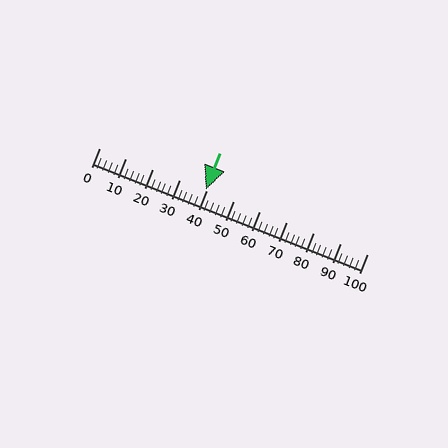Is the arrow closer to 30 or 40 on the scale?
The arrow is closer to 40.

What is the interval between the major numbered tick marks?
The major tick marks are spaced 10 units apart.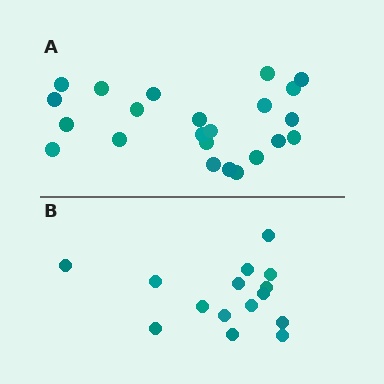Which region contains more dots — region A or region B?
Region A (the top region) has more dots.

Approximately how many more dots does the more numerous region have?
Region A has roughly 8 or so more dots than region B.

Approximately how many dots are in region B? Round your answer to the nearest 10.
About 20 dots. (The exact count is 15, which rounds to 20.)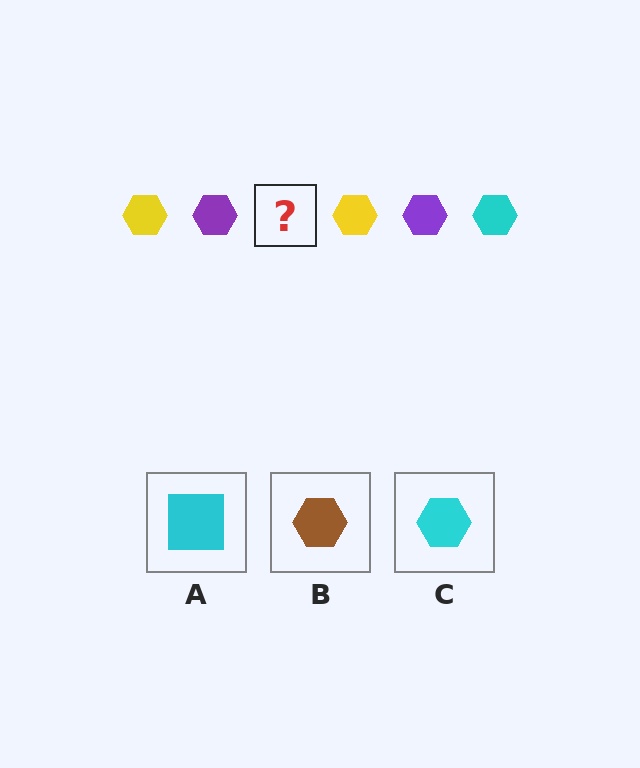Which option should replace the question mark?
Option C.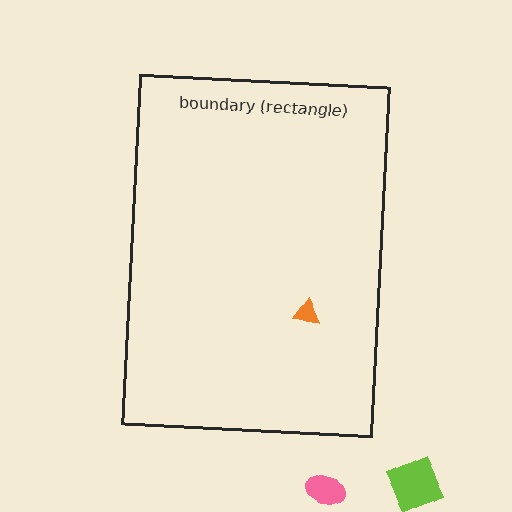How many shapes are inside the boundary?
1 inside, 2 outside.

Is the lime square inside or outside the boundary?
Outside.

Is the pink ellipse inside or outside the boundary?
Outside.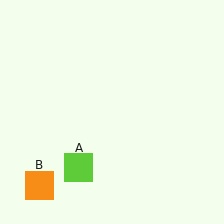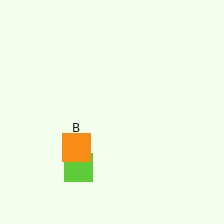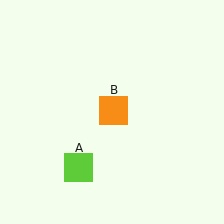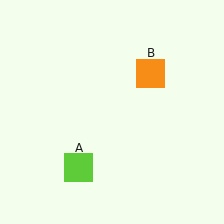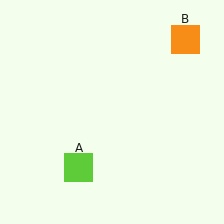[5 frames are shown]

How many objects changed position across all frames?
1 object changed position: orange square (object B).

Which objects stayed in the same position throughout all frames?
Lime square (object A) remained stationary.